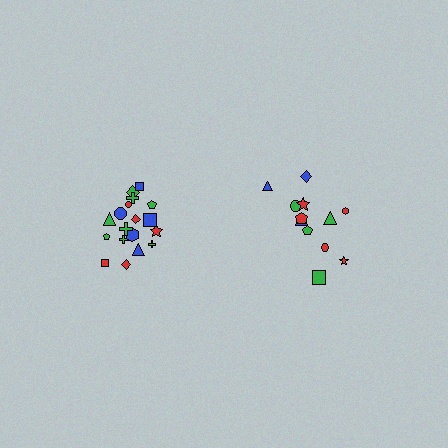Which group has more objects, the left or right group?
The left group.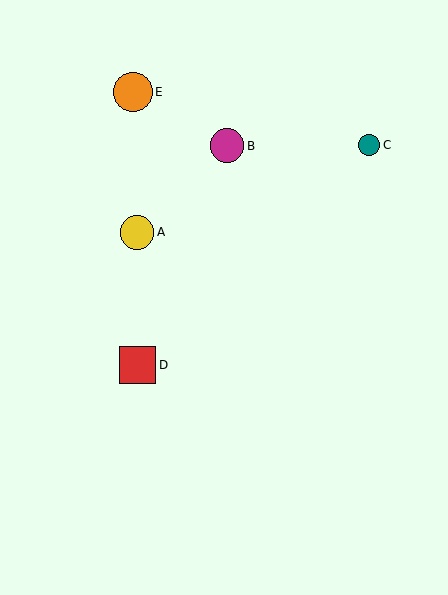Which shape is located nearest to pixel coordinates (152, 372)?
The red square (labeled D) at (138, 365) is nearest to that location.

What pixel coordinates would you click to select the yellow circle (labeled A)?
Click at (137, 232) to select the yellow circle A.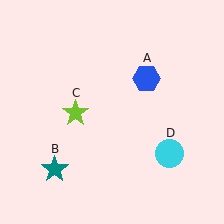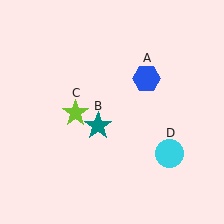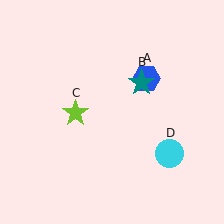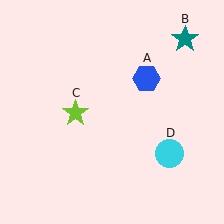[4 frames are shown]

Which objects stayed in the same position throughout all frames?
Blue hexagon (object A) and lime star (object C) and cyan circle (object D) remained stationary.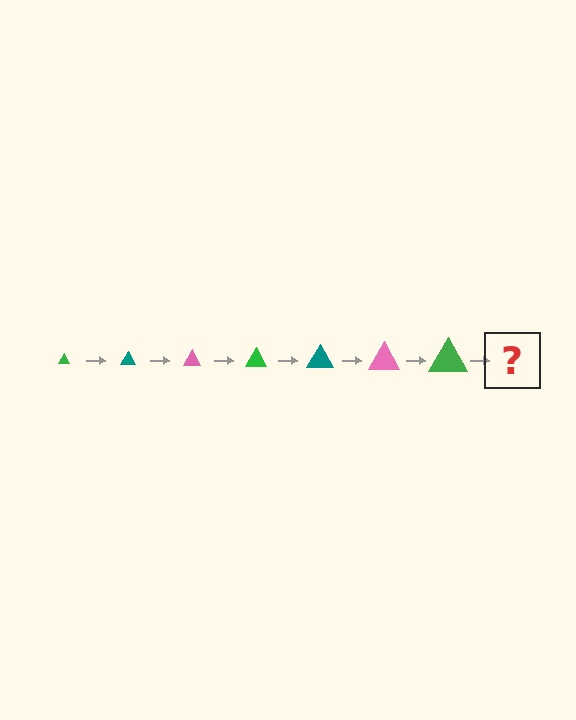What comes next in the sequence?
The next element should be a teal triangle, larger than the previous one.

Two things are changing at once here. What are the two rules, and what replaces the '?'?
The two rules are that the triangle grows larger each step and the color cycles through green, teal, and pink. The '?' should be a teal triangle, larger than the previous one.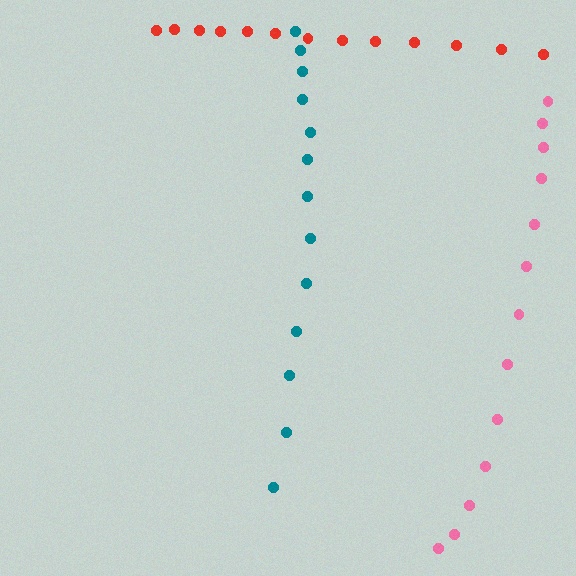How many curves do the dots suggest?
There are 3 distinct paths.